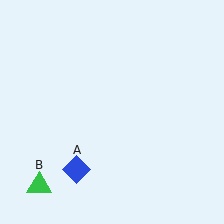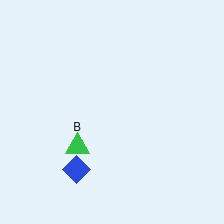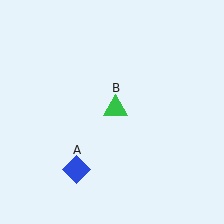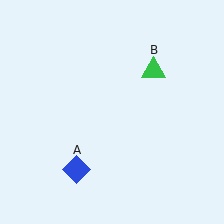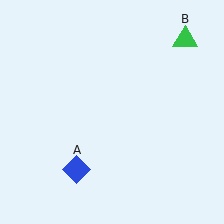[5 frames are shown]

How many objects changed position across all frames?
1 object changed position: green triangle (object B).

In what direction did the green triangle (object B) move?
The green triangle (object B) moved up and to the right.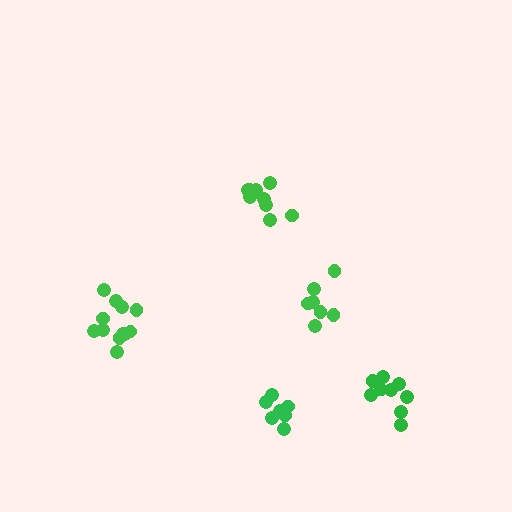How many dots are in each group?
Group 1: 9 dots, Group 2: 7 dots, Group 3: 7 dots, Group 4: 9 dots, Group 5: 12 dots (44 total).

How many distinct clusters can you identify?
There are 5 distinct clusters.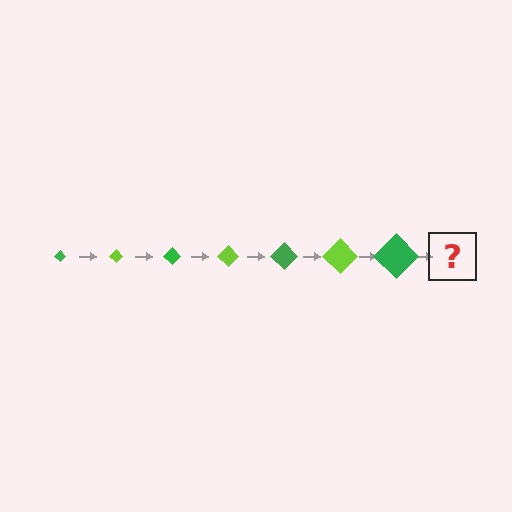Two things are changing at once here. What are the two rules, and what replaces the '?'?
The two rules are that the diamond grows larger each step and the color cycles through green and lime. The '?' should be a lime diamond, larger than the previous one.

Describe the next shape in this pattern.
It should be a lime diamond, larger than the previous one.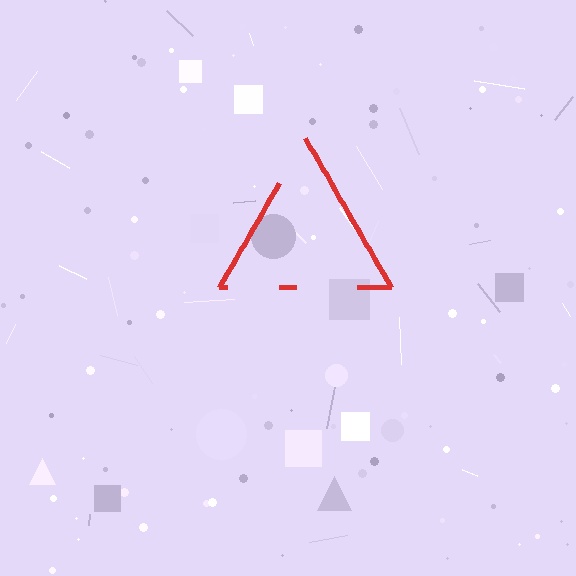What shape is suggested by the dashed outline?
The dashed outline suggests a triangle.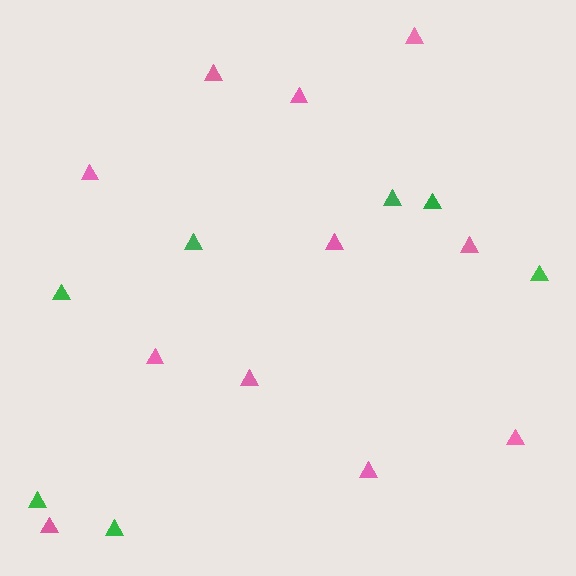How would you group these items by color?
There are 2 groups: one group of pink triangles (11) and one group of green triangles (7).